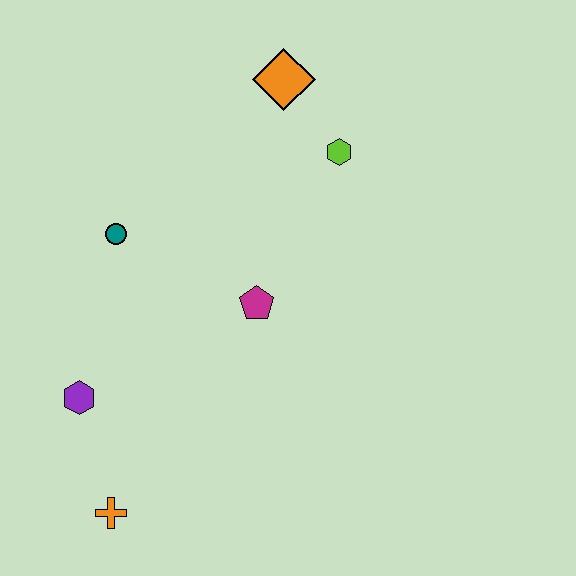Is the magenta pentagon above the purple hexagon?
Yes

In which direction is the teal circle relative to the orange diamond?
The teal circle is to the left of the orange diamond.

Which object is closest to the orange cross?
The purple hexagon is closest to the orange cross.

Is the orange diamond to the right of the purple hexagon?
Yes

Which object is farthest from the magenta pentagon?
The orange cross is farthest from the magenta pentagon.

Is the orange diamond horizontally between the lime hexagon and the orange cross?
Yes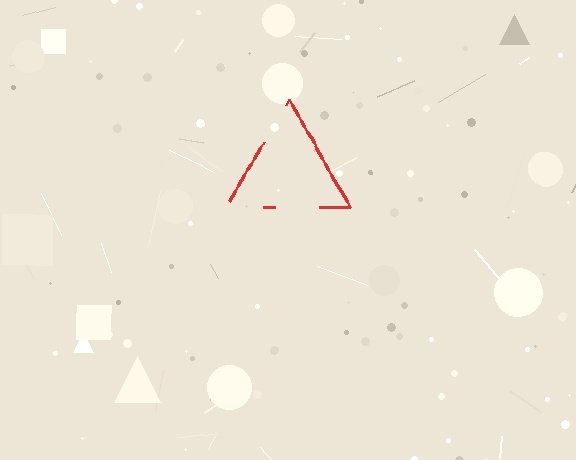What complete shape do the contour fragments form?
The contour fragments form a triangle.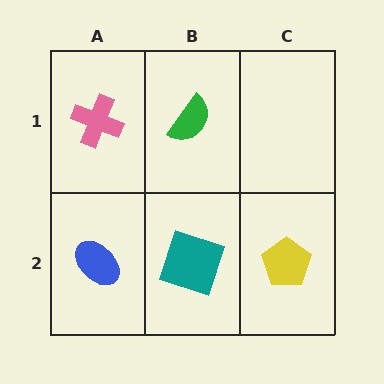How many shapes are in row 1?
2 shapes.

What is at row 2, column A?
A blue ellipse.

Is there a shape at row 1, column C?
No, that cell is empty.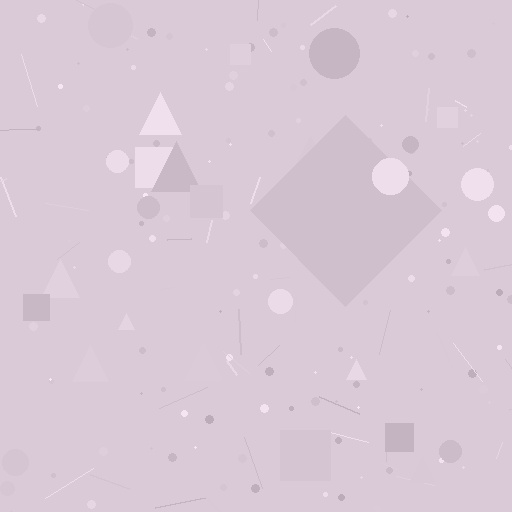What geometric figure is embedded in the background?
A diamond is embedded in the background.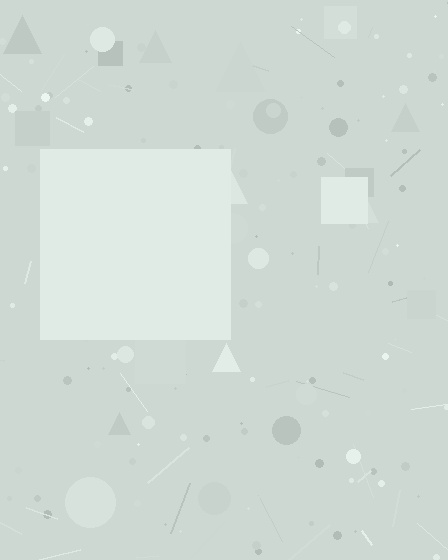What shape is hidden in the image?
A square is hidden in the image.